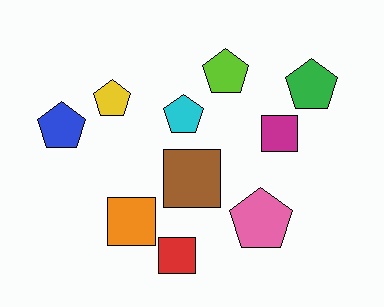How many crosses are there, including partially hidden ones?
There are no crosses.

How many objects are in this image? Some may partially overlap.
There are 10 objects.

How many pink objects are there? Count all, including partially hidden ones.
There is 1 pink object.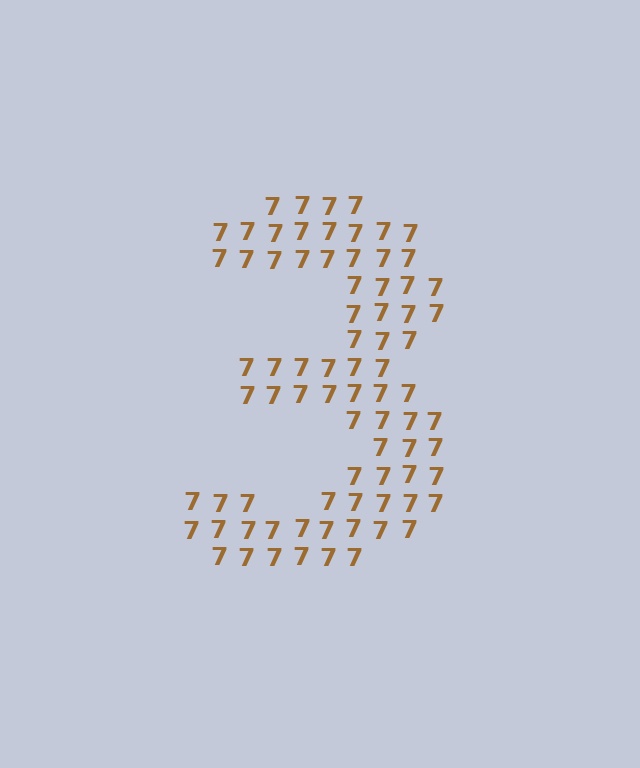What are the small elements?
The small elements are digit 7's.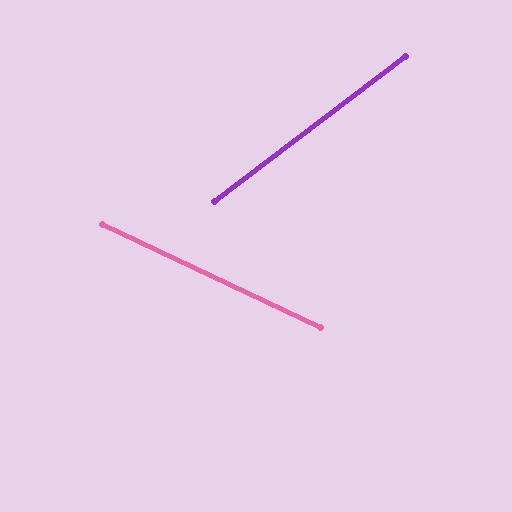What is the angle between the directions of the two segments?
Approximately 63 degrees.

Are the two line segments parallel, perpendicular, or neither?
Neither parallel nor perpendicular — they differ by about 63°.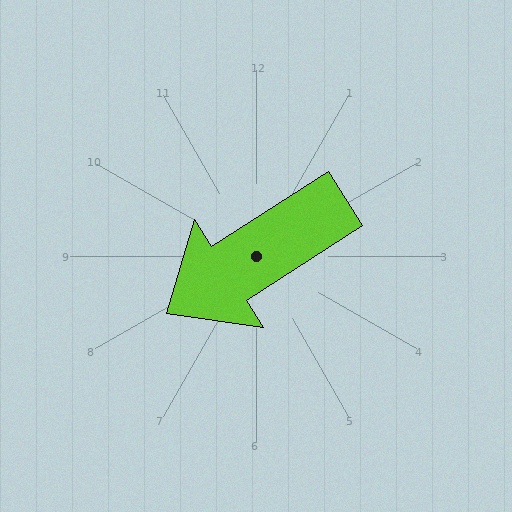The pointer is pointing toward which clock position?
Roughly 8 o'clock.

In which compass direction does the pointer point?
Southwest.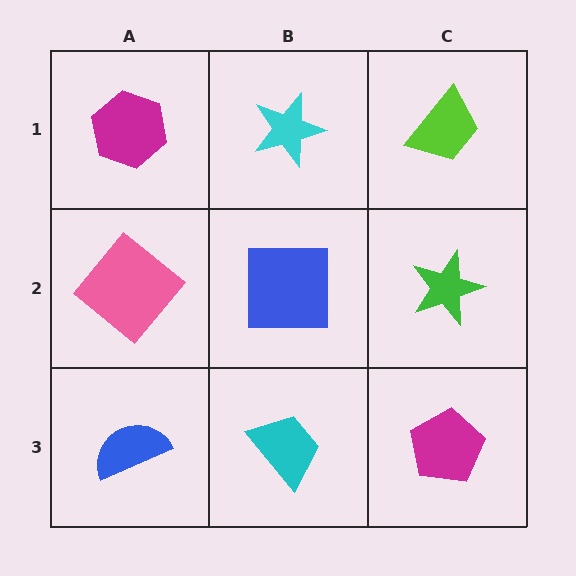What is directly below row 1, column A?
A pink diamond.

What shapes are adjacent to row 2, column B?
A cyan star (row 1, column B), a cyan trapezoid (row 3, column B), a pink diamond (row 2, column A), a green star (row 2, column C).